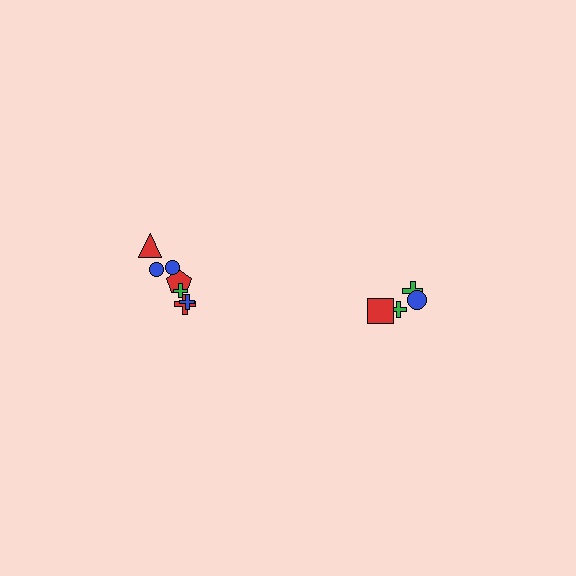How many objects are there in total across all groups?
There are 11 objects.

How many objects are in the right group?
There are 4 objects.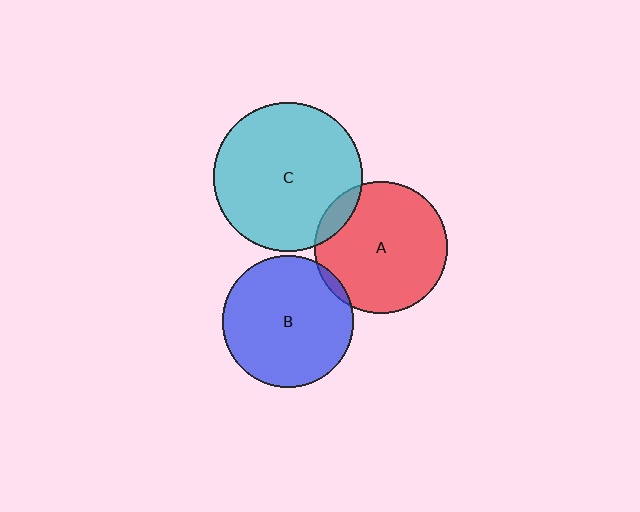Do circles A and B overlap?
Yes.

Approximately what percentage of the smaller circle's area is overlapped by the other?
Approximately 5%.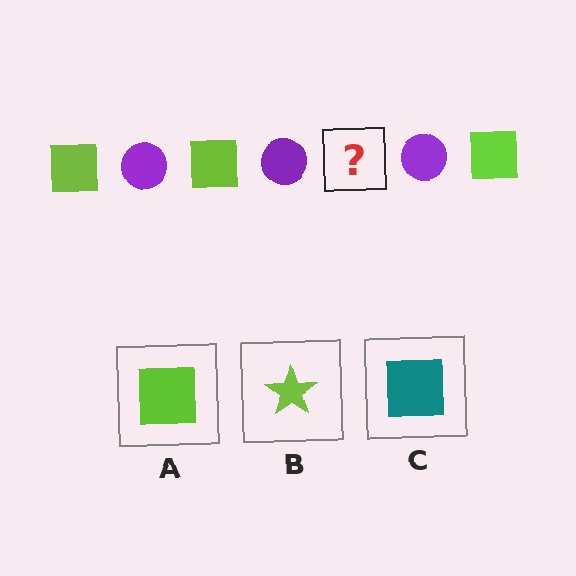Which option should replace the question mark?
Option A.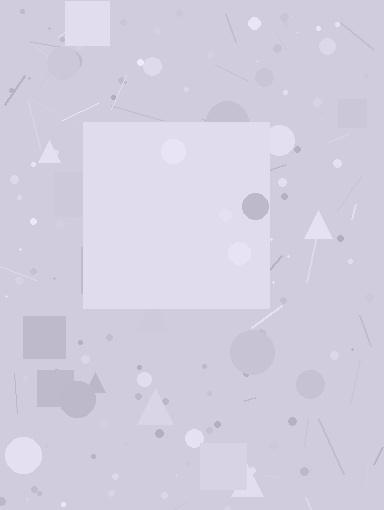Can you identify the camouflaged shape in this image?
The camouflaged shape is a square.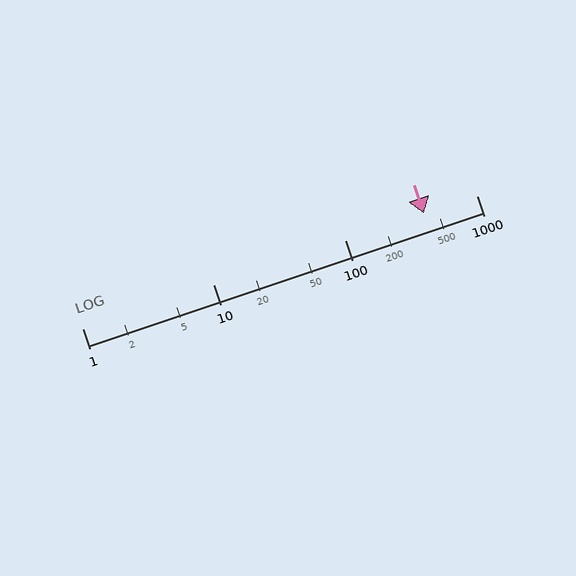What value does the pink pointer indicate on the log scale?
The pointer indicates approximately 400.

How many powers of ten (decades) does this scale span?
The scale spans 3 decades, from 1 to 1000.